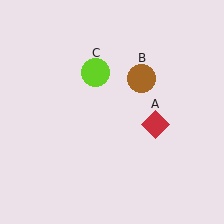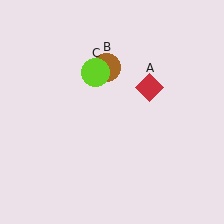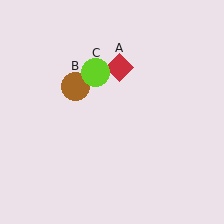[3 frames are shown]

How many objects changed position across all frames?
2 objects changed position: red diamond (object A), brown circle (object B).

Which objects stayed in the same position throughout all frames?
Lime circle (object C) remained stationary.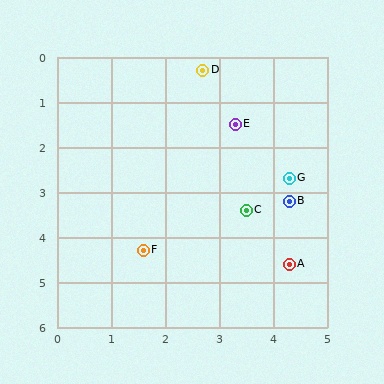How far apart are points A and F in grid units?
Points A and F are about 2.7 grid units apart.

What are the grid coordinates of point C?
Point C is at approximately (3.5, 3.4).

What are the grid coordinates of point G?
Point G is at approximately (4.3, 2.7).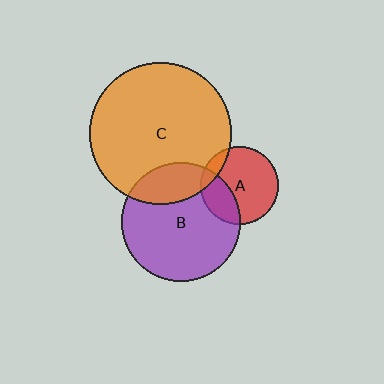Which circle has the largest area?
Circle C (orange).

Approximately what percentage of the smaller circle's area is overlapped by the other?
Approximately 25%.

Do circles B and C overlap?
Yes.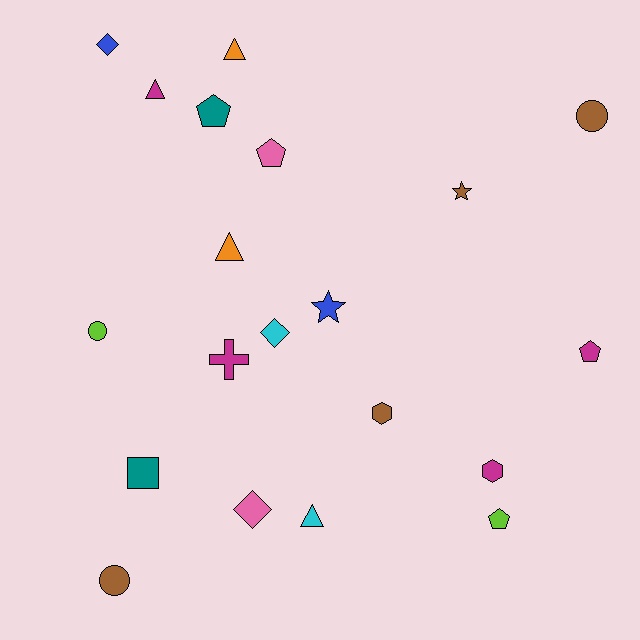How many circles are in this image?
There are 3 circles.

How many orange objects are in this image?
There are 2 orange objects.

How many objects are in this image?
There are 20 objects.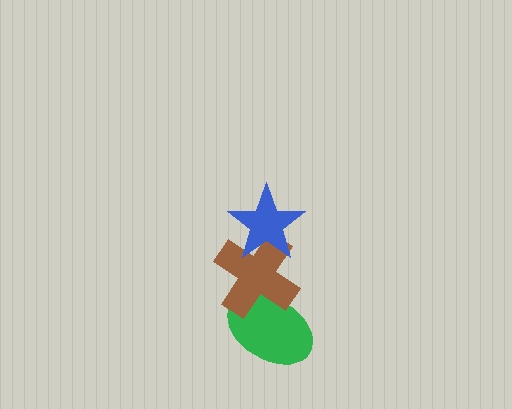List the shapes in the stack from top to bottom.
From top to bottom: the blue star, the brown cross, the green ellipse.